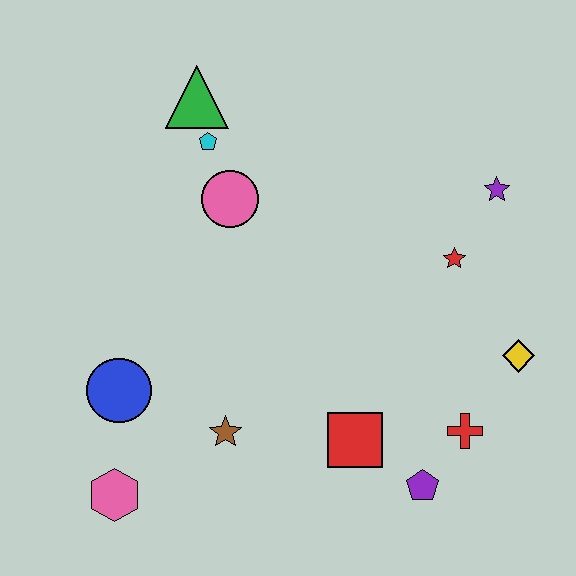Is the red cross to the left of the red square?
No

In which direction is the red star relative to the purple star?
The red star is below the purple star.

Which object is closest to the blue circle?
The pink hexagon is closest to the blue circle.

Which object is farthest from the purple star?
The pink hexagon is farthest from the purple star.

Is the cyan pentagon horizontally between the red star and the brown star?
No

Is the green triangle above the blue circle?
Yes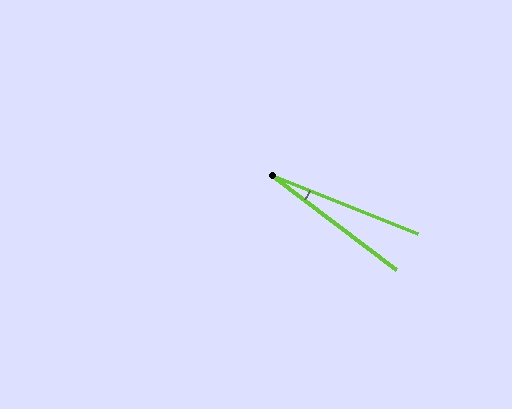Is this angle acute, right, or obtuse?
It is acute.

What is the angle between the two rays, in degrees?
Approximately 16 degrees.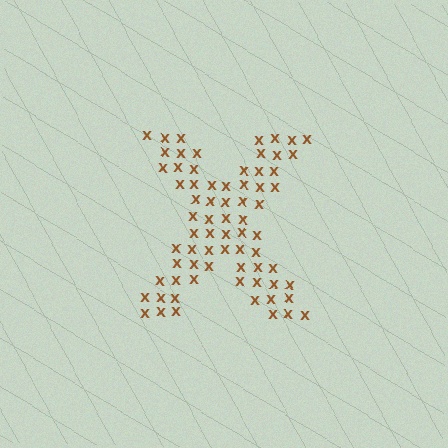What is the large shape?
The large shape is the letter X.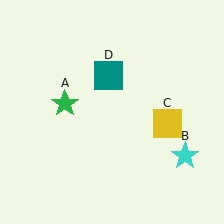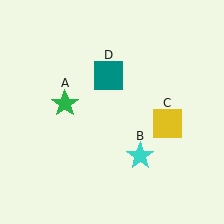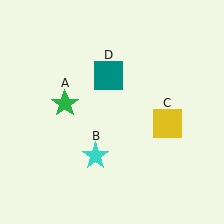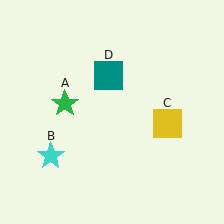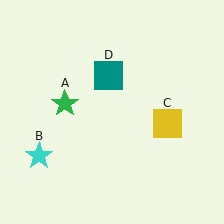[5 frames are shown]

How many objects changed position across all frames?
1 object changed position: cyan star (object B).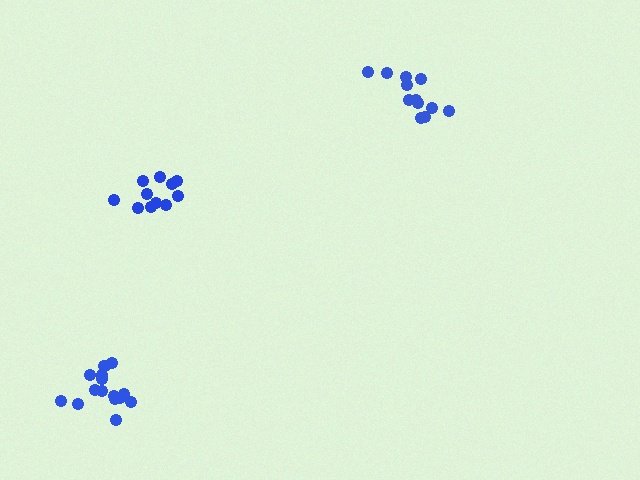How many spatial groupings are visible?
There are 3 spatial groupings.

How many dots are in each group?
Group 1: 11 dots, Group 2: 16 dots, Group 3: 12 dots (39 total).